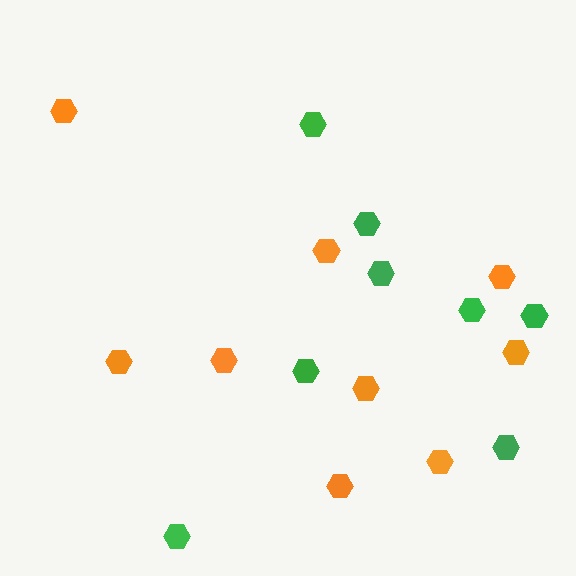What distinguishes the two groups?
There are 2 groups: one group of orange hexagons (9) and one group of green hexagons (8).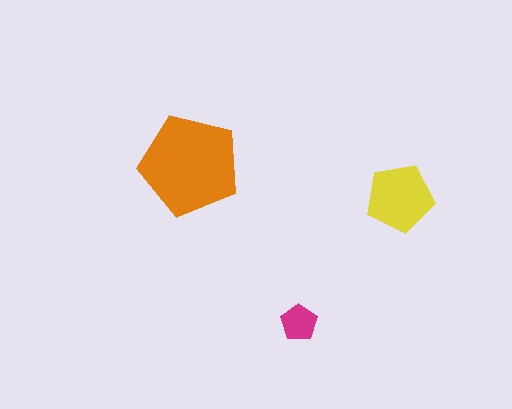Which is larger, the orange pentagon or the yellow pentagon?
The orange one.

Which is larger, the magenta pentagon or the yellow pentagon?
The yellow one.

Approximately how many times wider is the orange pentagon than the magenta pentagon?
About 3 times wider.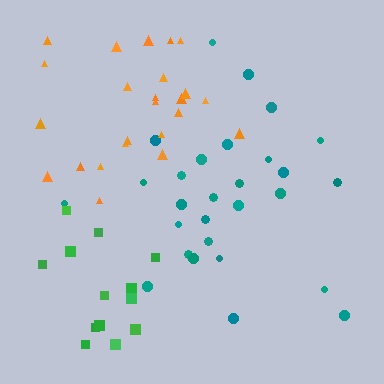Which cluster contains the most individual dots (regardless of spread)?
Teal (28).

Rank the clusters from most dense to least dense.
green, teal, orange.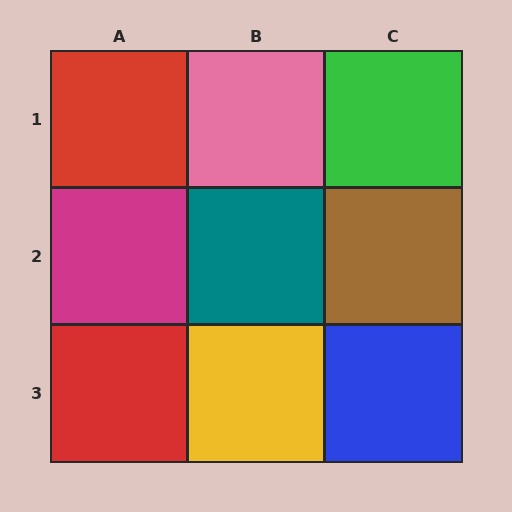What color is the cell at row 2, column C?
Brown.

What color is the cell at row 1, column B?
Pink.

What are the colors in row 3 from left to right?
Red, yellow, blue.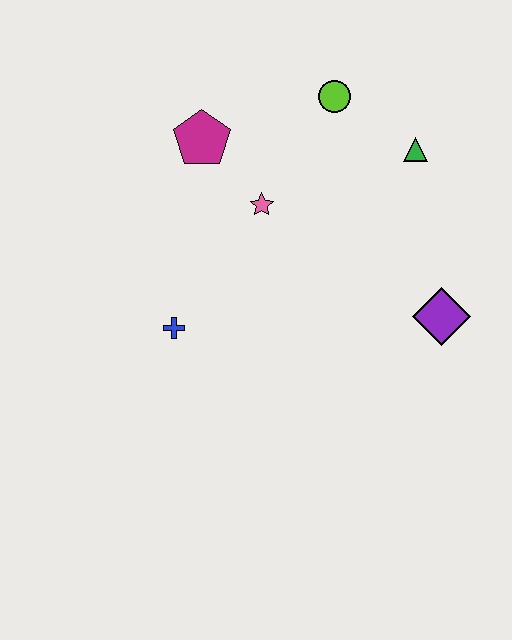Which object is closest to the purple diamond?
The green triangle is closest to the purple diamond.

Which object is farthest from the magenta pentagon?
The purple diamond is farthest from the magenta pentagon.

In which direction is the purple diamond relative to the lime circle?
The purple diamond is below the lime circle.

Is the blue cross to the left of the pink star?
Yes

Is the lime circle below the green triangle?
No